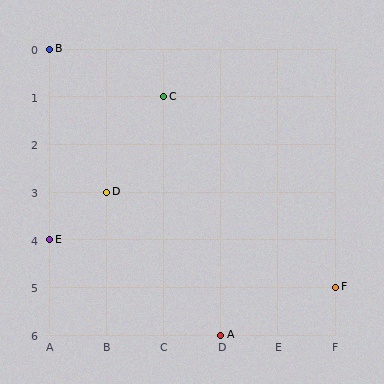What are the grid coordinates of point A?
Point A is at grid coordinates (D, 6).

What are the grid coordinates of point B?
Point B is at grid coordinates (A, 0).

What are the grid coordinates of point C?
Point C is at grid coordinates (C, 1).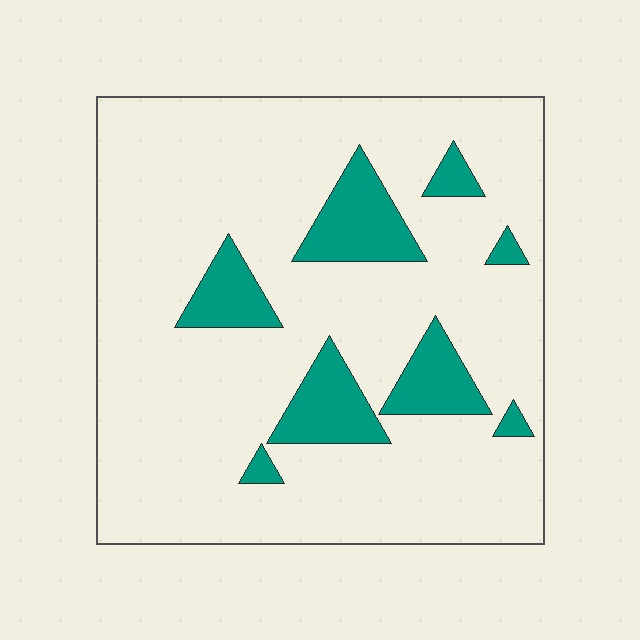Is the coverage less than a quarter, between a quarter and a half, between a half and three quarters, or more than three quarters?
Less than a quarter.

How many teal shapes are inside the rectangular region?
8.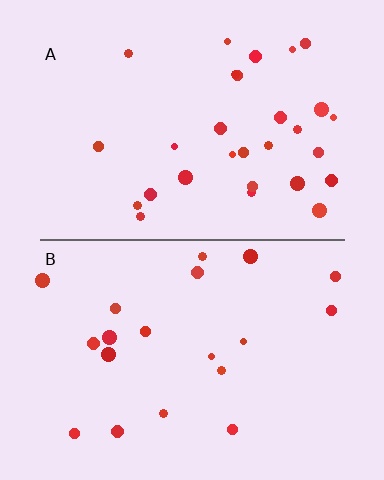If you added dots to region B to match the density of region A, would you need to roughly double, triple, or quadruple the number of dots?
Approximately double.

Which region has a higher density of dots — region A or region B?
A (the top).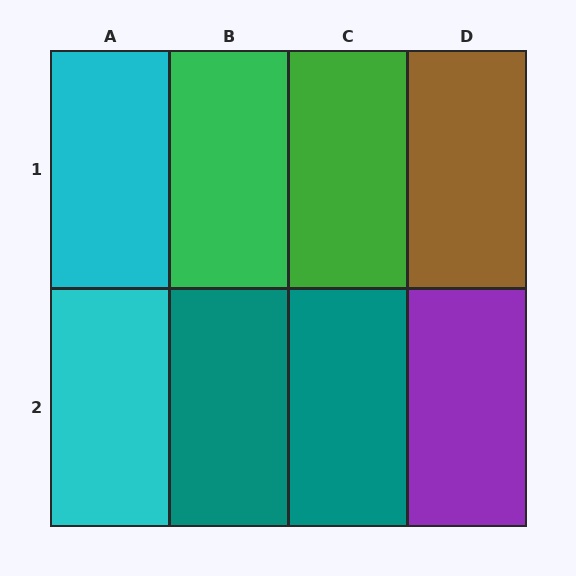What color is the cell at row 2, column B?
Teal.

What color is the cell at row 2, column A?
Cyan.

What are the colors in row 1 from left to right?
Cyan, green, green, brown.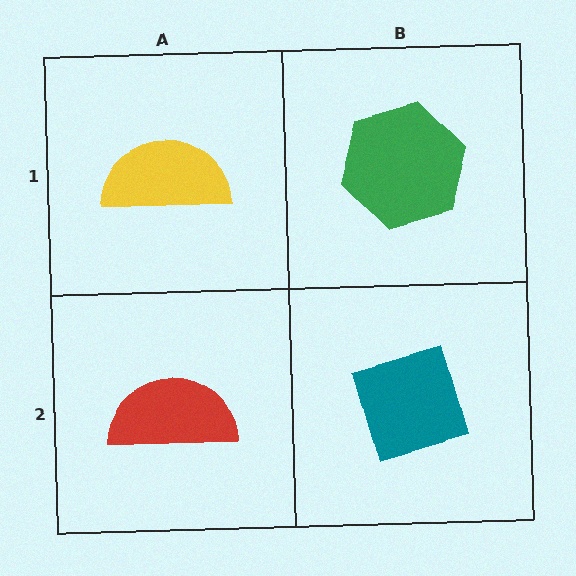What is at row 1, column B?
A green hexagon.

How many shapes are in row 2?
2 shapes.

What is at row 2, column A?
A red semicircle.